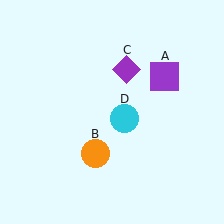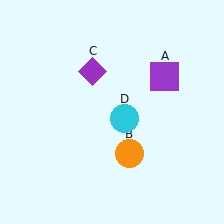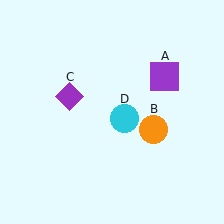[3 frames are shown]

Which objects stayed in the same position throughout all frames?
Purple square (object A) and cyan circle (object D) remained stationary.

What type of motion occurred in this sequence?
The orange circle (object B), purple diamond (object C) rotated counterclockwise around the center of the scene.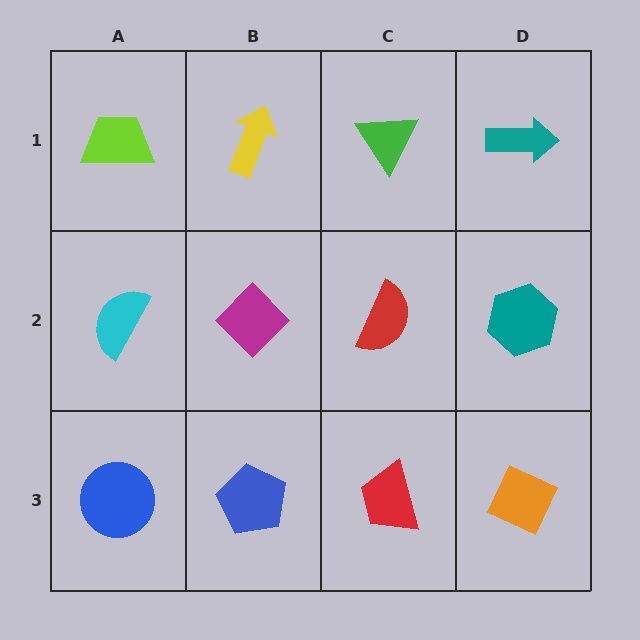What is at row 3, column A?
A blue circle.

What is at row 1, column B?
A yellow arrow.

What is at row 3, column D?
An orange diamond.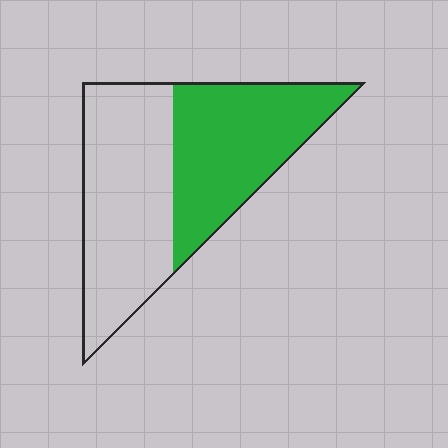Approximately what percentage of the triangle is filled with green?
Approximately 45%.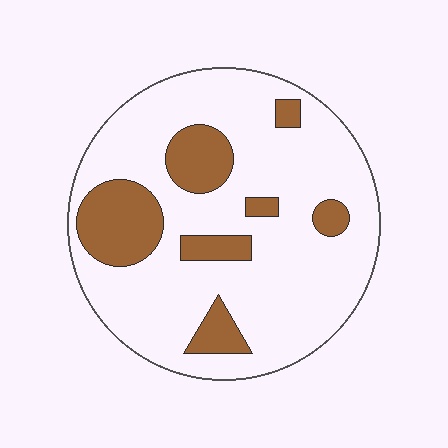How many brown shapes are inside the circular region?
7.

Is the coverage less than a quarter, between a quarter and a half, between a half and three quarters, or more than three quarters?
Less than a quarter.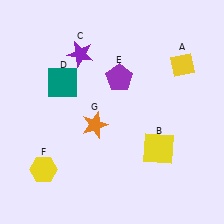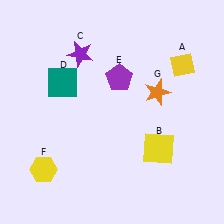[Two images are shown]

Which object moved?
The orange star (G) moved right.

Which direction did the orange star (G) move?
The orange star (G) moved right.